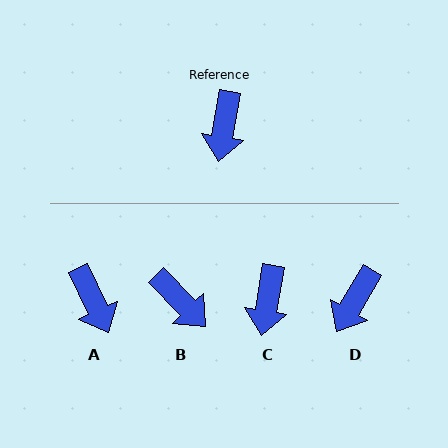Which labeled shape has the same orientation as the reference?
C.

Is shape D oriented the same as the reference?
No, it is off by about 20 degrees.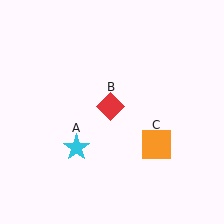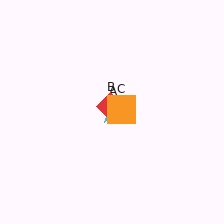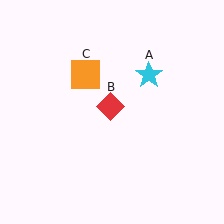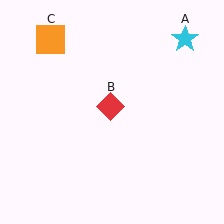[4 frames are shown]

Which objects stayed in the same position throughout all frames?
Red diamond (object B) remained stationary.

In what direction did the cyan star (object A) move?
The cyan star (object A) moved up and to the right.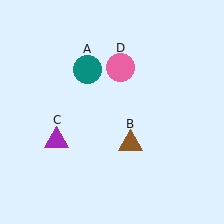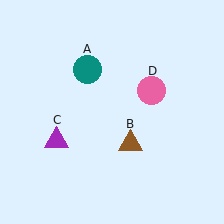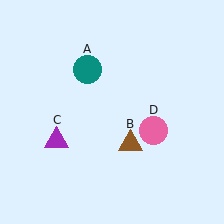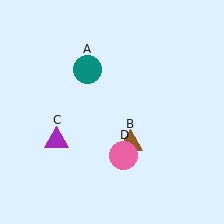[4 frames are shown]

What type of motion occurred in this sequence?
The pink circle (object D) rotated clockwise around the center of the scene.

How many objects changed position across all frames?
1 object changed position: pink circle (object D).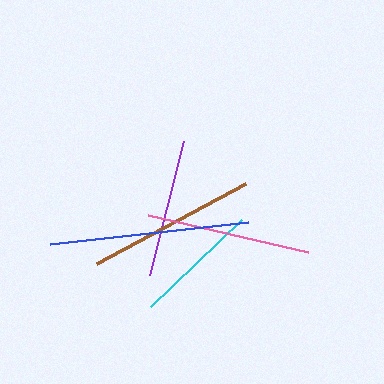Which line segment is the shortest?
The cyan line is the shortest at approximately 127 pixels.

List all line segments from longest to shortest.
From longest to shortest: blue, brown, pink, purple, cyan.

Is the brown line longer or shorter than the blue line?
The blue line is longer than the brown line.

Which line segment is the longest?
The blue line is the longest at approximately 198 pixels.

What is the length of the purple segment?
The purple segment is approximately 138 pixels long.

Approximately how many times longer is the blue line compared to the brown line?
The blue line is approximately 1.2 times the length of the brown line.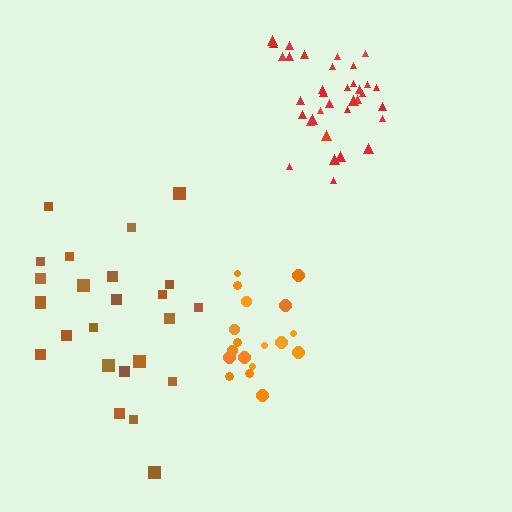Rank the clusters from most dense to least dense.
red, orange, brown.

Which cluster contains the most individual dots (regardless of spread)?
Red (35).